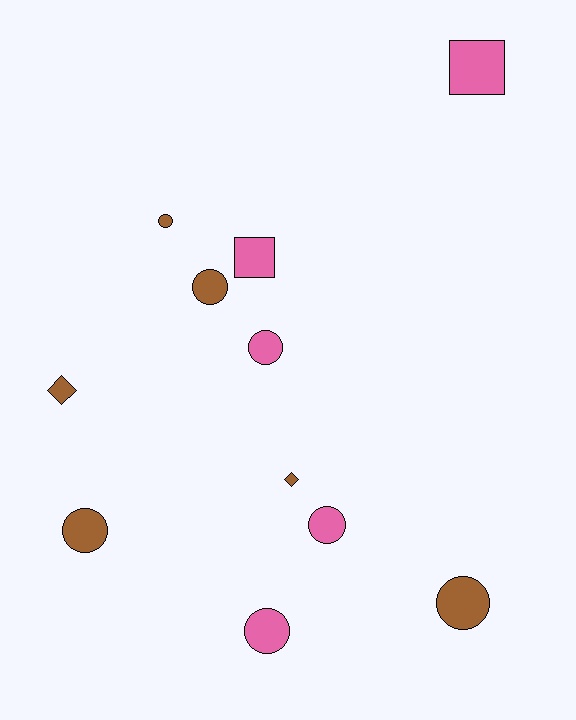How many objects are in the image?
There are 11 objects.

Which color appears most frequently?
Brown, with 6 objects.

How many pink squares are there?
There are 2 pink squares.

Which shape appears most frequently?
Circle, with 7 objects.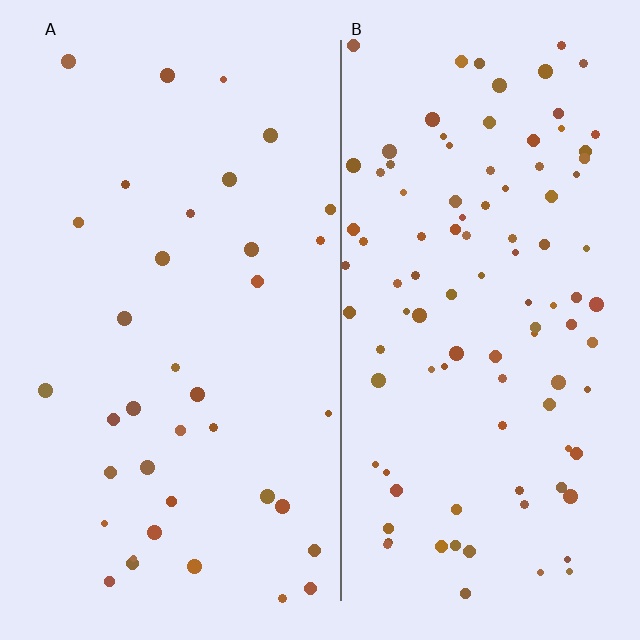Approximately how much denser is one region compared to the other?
Approximately 2.7× — region B over region A.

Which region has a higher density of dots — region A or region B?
B (the right).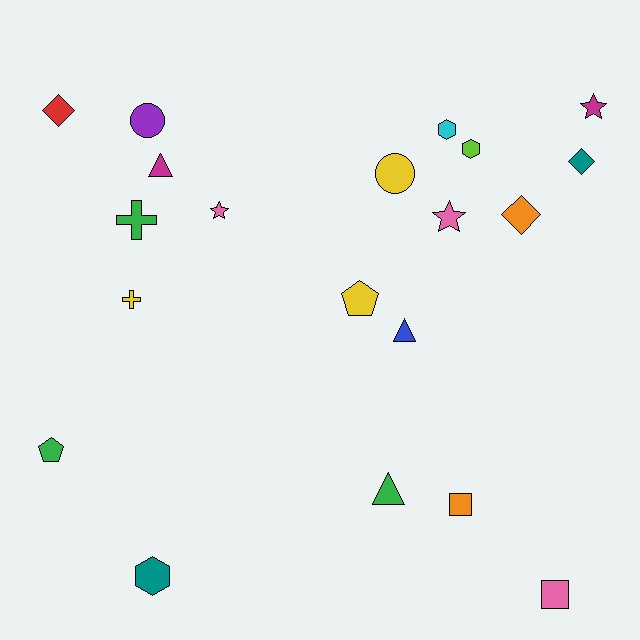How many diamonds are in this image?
There are 3 diamonds.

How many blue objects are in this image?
There is 1 blue object.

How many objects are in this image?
There are 20 objects.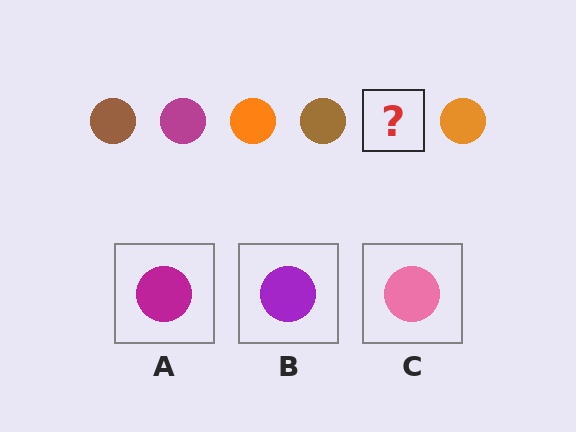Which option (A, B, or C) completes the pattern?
A.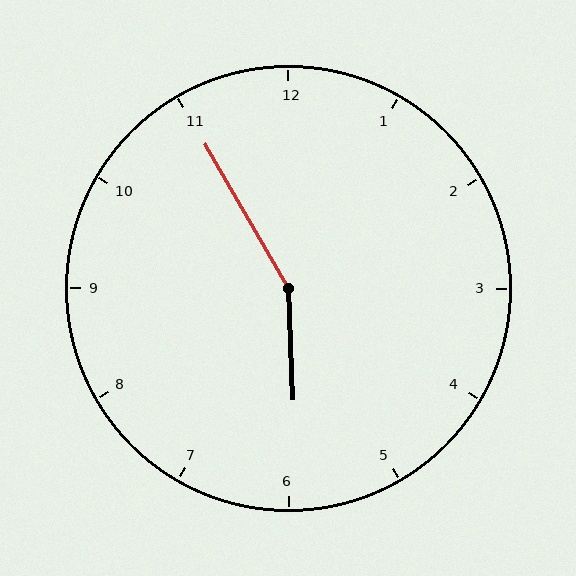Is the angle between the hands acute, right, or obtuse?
It is obtuse.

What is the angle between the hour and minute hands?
Approximately 152 degrees.